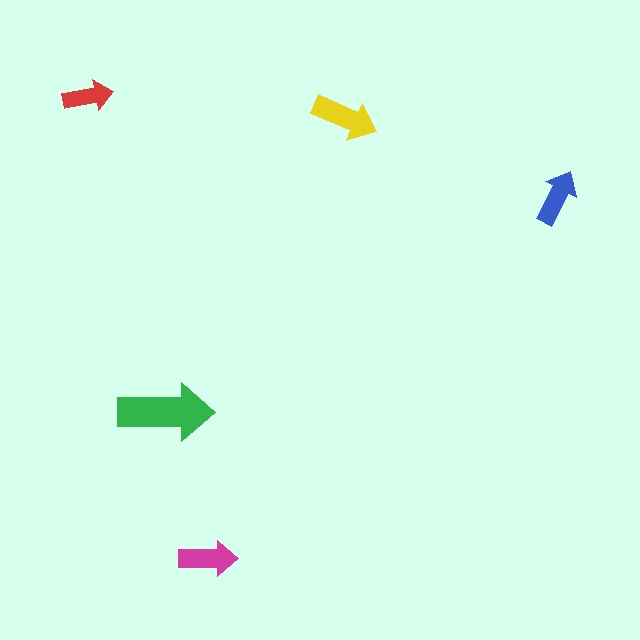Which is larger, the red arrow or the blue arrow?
The blue one.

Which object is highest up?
The red arrow is topmost.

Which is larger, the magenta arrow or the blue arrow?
The magenta one.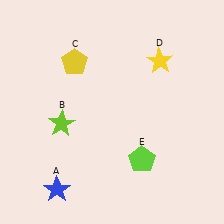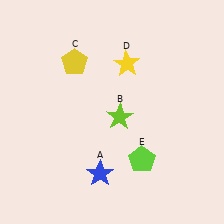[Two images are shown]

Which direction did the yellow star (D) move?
The yellow star (D) moved left.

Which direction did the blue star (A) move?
The blue star (A) moved right.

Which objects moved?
The objects that moved are: the blue star (A), the lime star (B), the yellow star (D).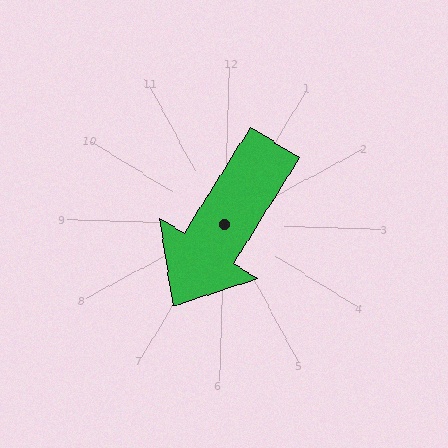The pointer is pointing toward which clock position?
Roughly 7 o'clock.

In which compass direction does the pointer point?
Southwest.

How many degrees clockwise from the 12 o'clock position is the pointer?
Approximately 210 degrees.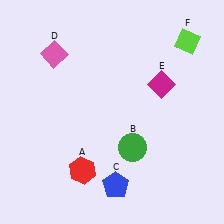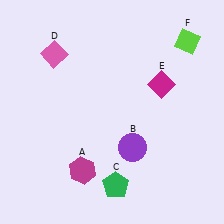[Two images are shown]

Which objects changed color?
A changed from red to magenta. B changed from green to purple. C changed from blue to green.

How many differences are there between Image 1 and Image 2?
There are 3 differences between the two images.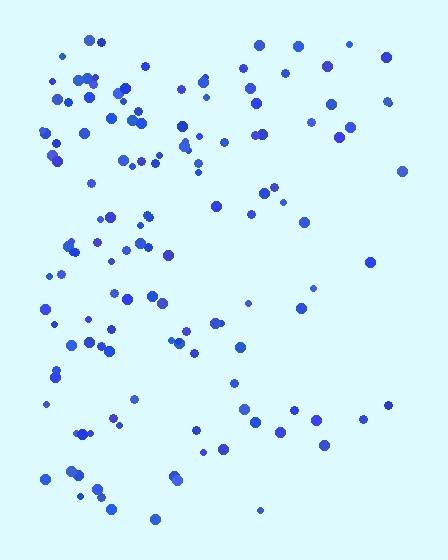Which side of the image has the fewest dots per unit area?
The right.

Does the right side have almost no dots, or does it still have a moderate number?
Still a moderate number, just noticeably fewer than the left.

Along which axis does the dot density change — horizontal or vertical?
Horizontal.